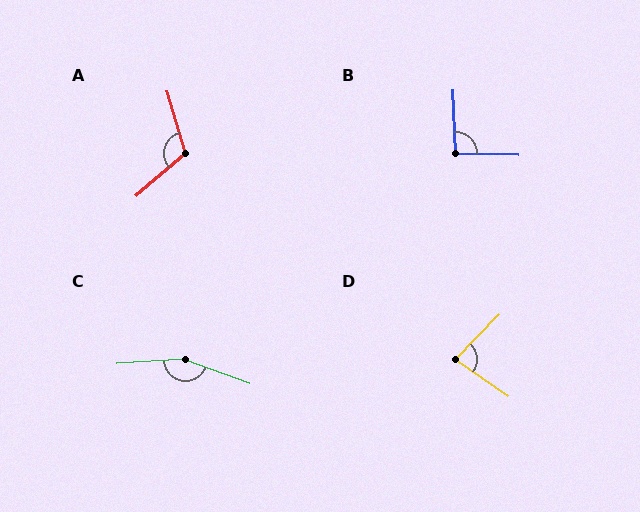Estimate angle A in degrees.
Approximately 115 degrees.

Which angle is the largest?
C, at approximately 156 degrees.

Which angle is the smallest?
D, at approximately 81 degrees.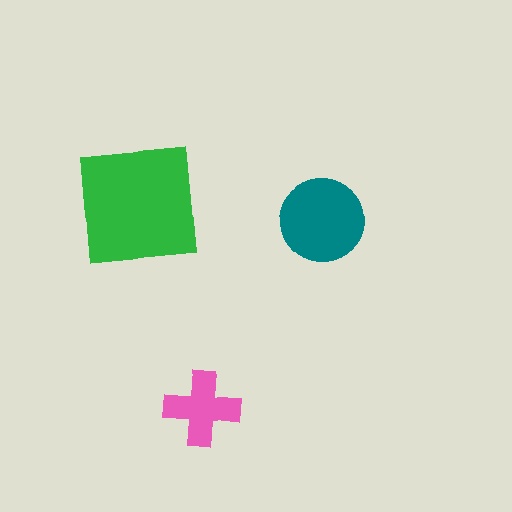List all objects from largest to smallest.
The green square, the teal circle, the pink cross.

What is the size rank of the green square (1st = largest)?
1st.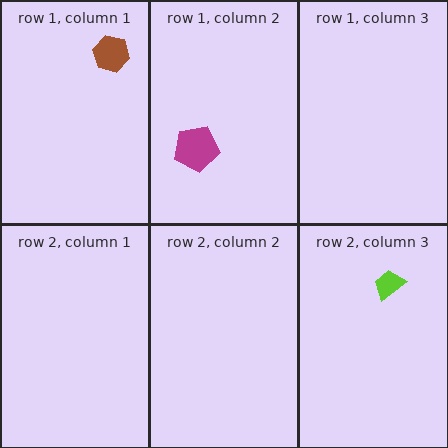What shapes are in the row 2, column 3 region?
The lime trapezoid.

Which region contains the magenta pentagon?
The row 1, column 2 region.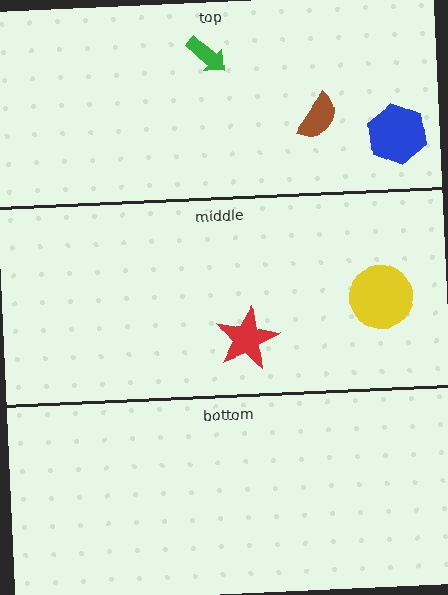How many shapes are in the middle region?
2.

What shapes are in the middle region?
The red star, the yellow circle.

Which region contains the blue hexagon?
The top region.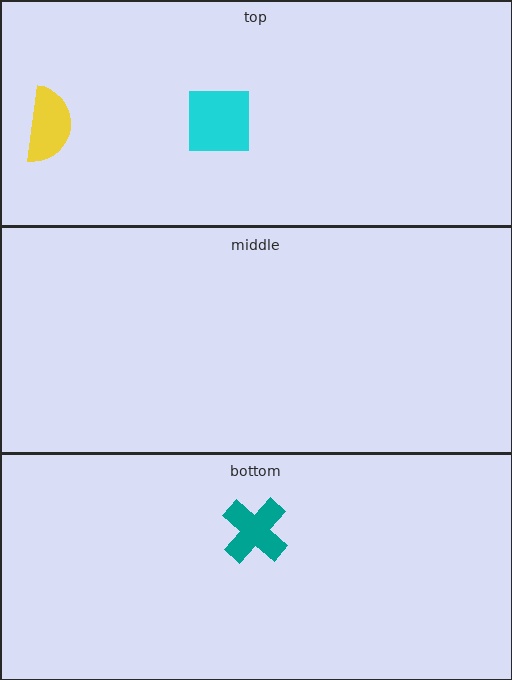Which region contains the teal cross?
The bottom region.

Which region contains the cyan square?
The top region.